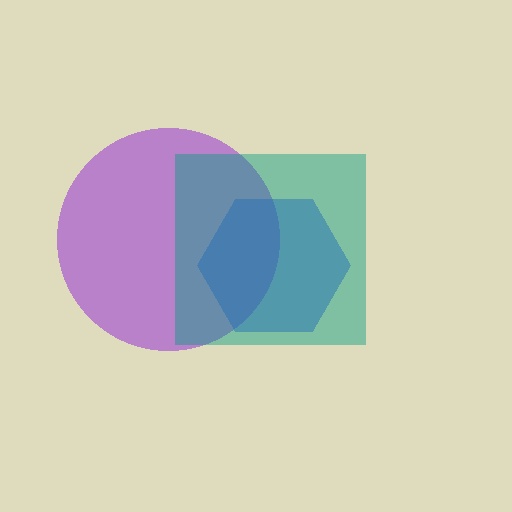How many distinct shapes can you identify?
There are 3 distinct shapes: a purple circle, a blue hexagon, a teal square.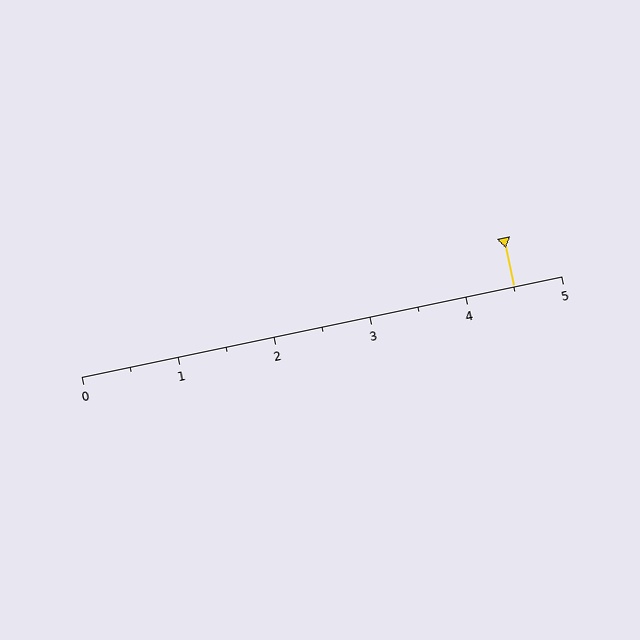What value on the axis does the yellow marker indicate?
The marker indicates approximately 4.5.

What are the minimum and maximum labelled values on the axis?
The axis runs from 0 to 5.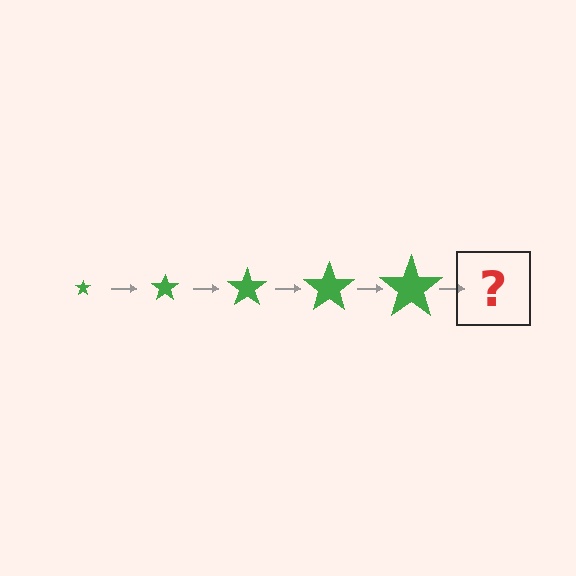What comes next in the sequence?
The next element should be a green star, larger than the previous one.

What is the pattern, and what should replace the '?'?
The pattern is that the star gets progressively larger each step. The '?' should be a green star, larger than the previous one.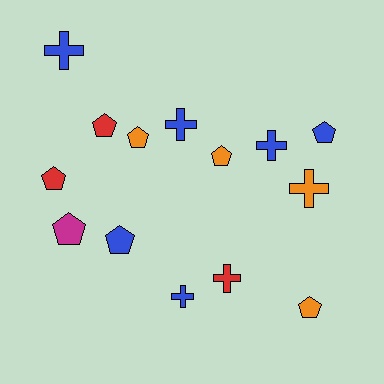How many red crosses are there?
There is 1 red cross.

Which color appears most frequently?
Blue, with 6 objects.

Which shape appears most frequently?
Pentagon, with 8 objects.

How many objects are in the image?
There are 14 objects.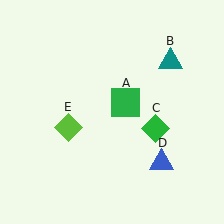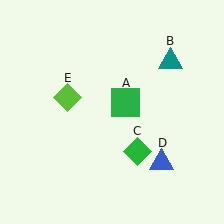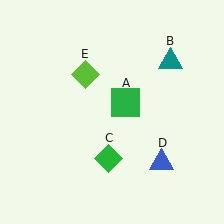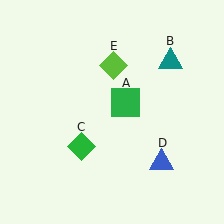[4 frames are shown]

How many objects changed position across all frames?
2 objects changed position: green diamond (object C), lime diamond (object E).